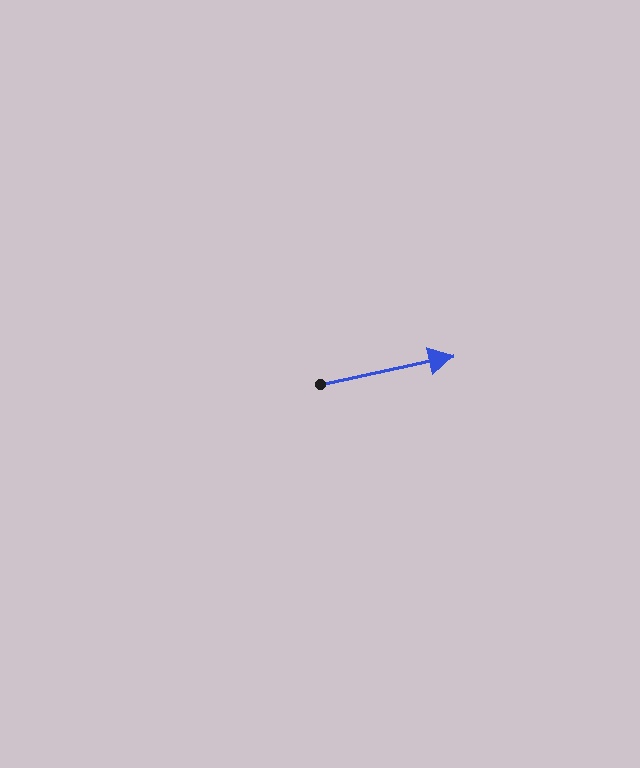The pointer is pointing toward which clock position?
Roughly 3 o'clock.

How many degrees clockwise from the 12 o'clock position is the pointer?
Approximately 78 degrees.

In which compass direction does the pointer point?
East.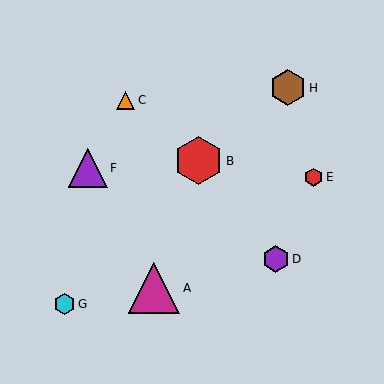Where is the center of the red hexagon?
The center of the red hexagon is at (199, 161).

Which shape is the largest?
The magenta triangle (labeled A) is the largest.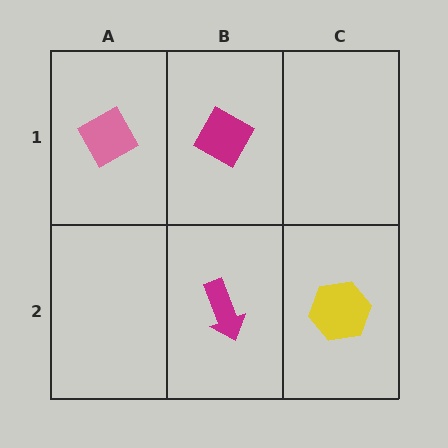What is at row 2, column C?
A yellow hexagon.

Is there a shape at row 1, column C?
No, that cell is empty.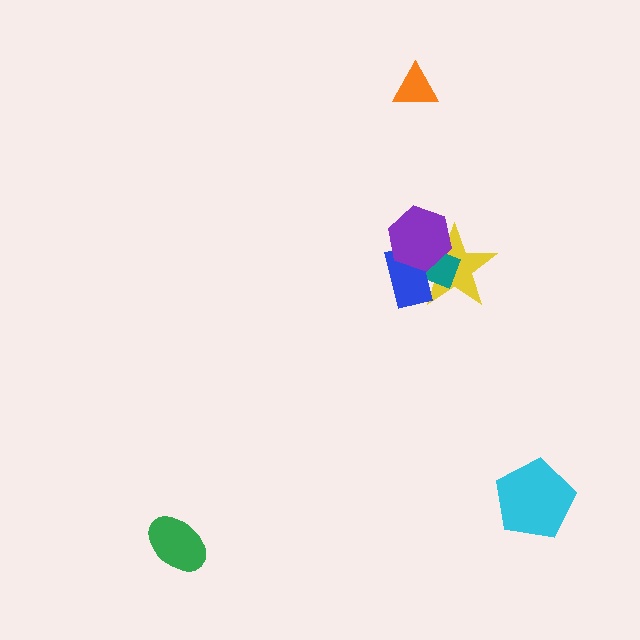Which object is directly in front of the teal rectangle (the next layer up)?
The blue rectangle is directly in front of the teal rectangle.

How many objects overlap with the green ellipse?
0 objects overlap with the green ellipse.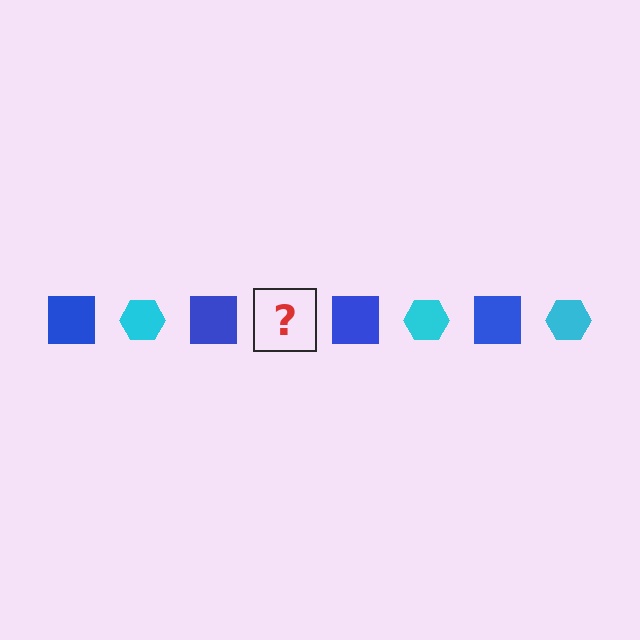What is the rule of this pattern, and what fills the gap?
The rule is that the pattern alternates between blue square and cyan hexagon. The gap should be filled with a cyan hexagon.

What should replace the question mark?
The question mark should be replaced with a cyan hexagon.